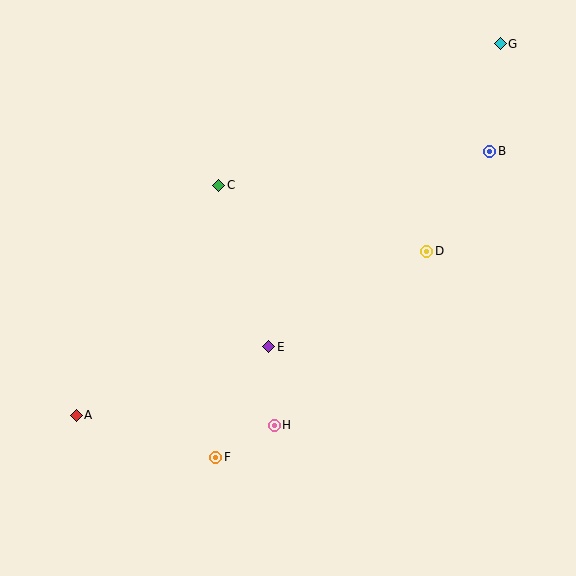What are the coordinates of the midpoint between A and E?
The midpoint between A and E is at (173, 381).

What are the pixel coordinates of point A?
Point A is at (76, 415).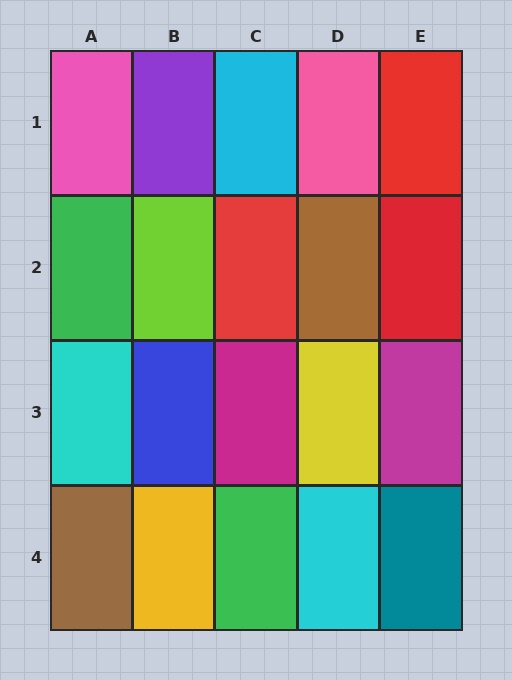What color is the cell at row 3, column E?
Magenta.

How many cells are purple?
1 cell is purple.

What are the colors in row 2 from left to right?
Green, lime, red, brown, red.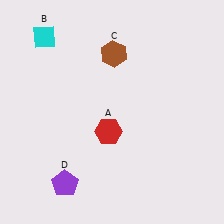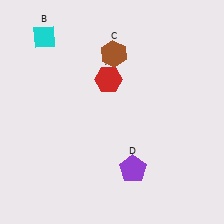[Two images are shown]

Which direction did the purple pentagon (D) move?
The purple pentagon (D) moved right.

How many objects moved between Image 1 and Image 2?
2 objects moved between the two images.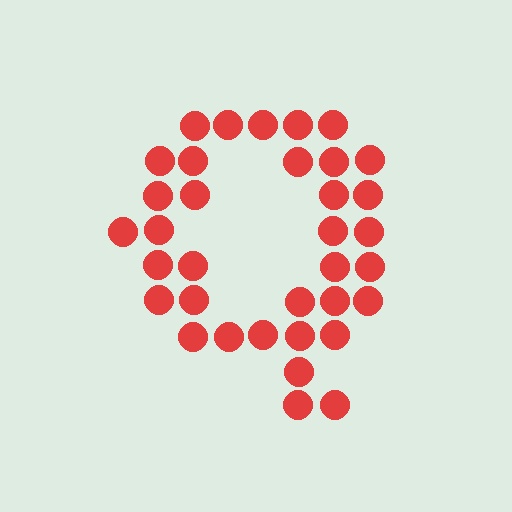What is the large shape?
The large shape is the letter Q.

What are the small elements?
The small elements are circles.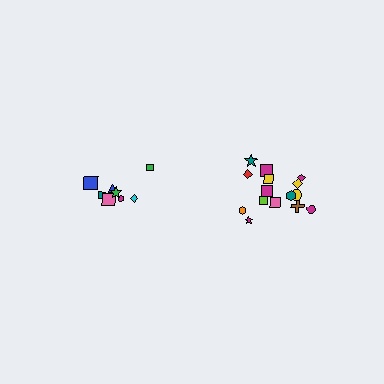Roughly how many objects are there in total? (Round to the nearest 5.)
Roughly 25 objects in total.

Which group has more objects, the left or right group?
The right group.